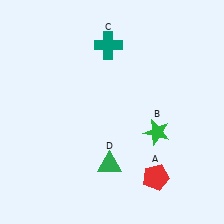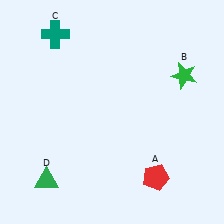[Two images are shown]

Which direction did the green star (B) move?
The green star (B) moved up.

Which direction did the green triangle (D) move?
The green triangle (D) moved left.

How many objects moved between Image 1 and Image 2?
3 objects moved between the two images.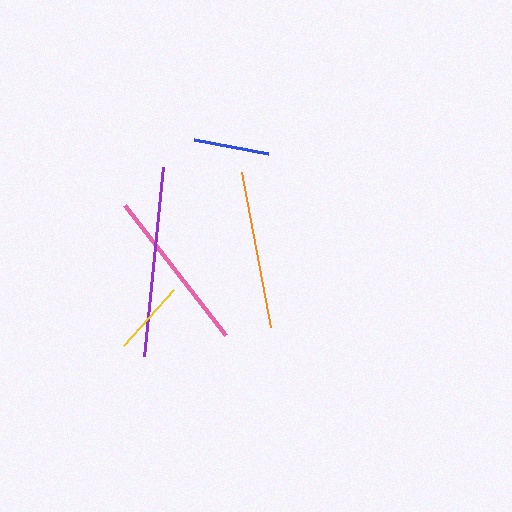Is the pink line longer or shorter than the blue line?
The pink line is longer than the blue line.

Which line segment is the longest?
The purple line is the longest at approximately 190 pixels.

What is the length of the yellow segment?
The yellow segment is approximately 75 pixels long.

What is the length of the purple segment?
The purple segment is approximately 190 pixels long.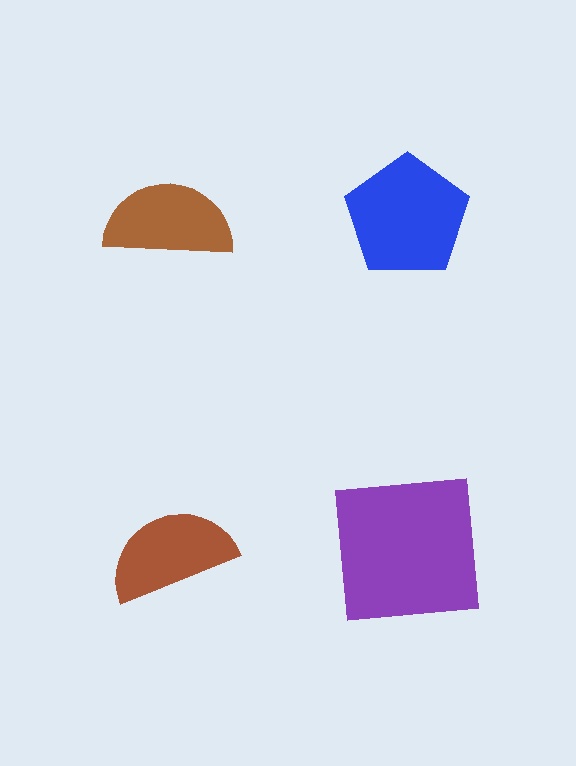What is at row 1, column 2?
A blue pentagon.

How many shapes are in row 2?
2 shapes.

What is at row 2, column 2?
A purple square.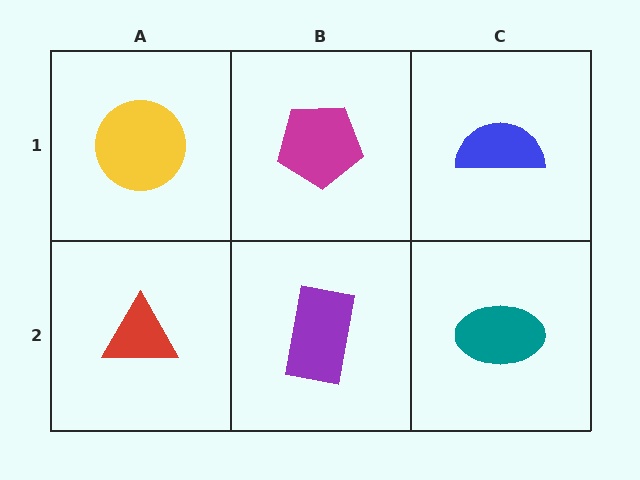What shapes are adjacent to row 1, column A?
A red triangle (row 2, column A), a magenta pentagon (row 1, column B).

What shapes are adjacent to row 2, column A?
A yellow circle (row 1, column A), a purple rectangle (row 2, column B).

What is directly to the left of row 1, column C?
A magenta pentagon.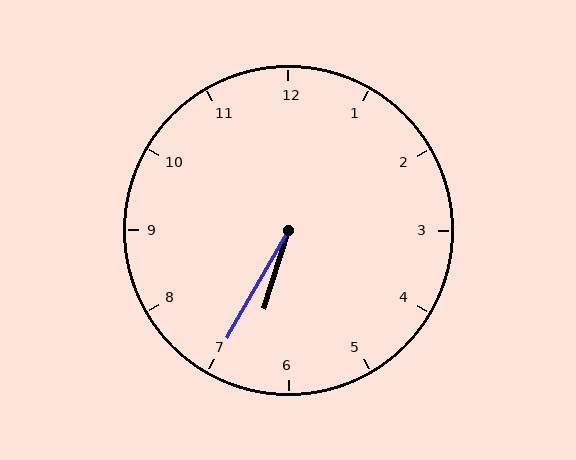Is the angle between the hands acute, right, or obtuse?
It is acute.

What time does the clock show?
6:35.